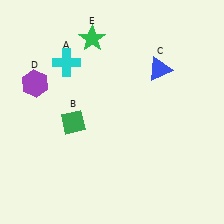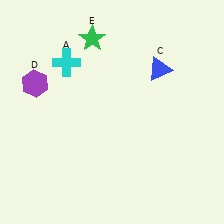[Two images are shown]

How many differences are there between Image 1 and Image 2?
There is 1 difference between the two images.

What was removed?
The green diamond (B) was removed in Image 2.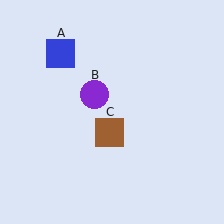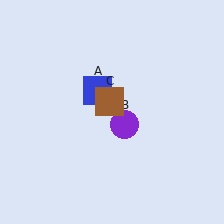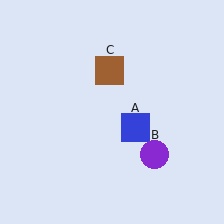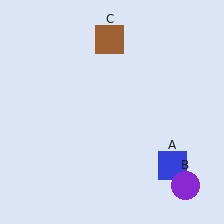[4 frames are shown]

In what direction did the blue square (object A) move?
The blue square (object A) moved down and to the right.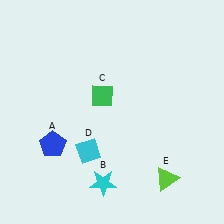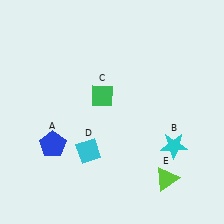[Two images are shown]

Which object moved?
The cyan star (B) moved right.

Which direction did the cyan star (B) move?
The cyan star (B) moved right.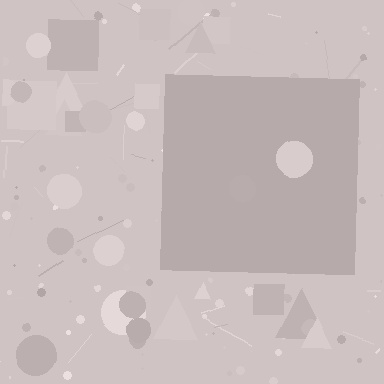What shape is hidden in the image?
A square is hidden in the image.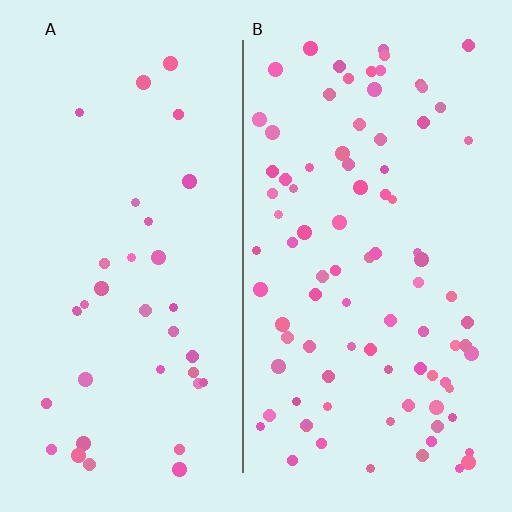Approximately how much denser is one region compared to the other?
Approximately 2.5× — region B over region A.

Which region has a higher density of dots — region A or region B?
B (the right).